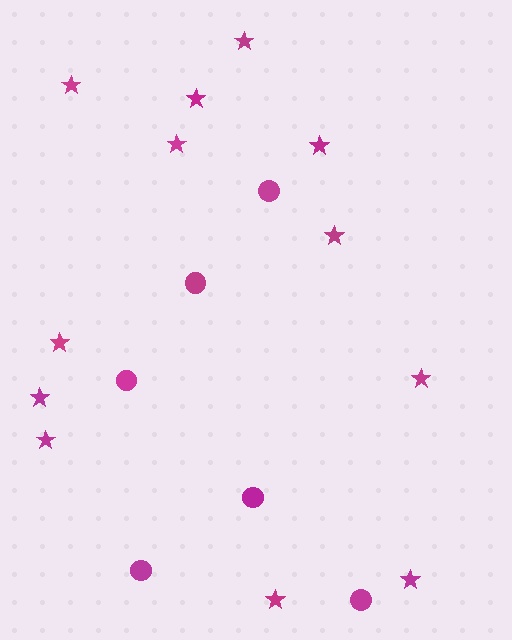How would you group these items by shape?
There are 2 groups: one group of stars (12) and one group of circles (6).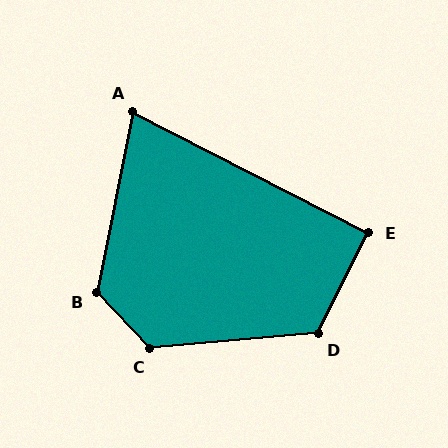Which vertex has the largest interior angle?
C, at approximately 129 degrees.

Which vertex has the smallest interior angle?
A, at approximately 74 degrees.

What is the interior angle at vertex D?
Approximately 121 degrees (obtuse).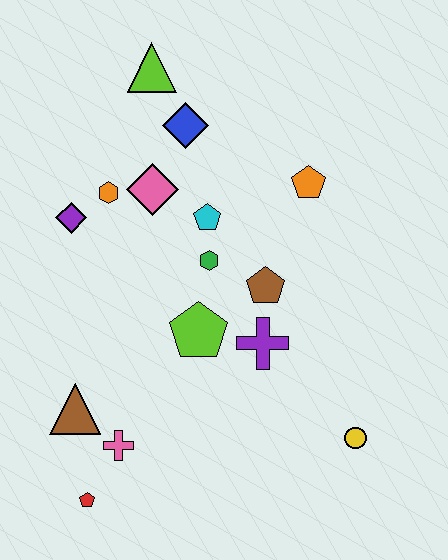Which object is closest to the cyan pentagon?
The green hexagon is closest to the cyan pentagon.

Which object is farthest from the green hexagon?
The red pentagon is farthest from the green hexagon.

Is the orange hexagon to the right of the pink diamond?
No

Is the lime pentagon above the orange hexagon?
No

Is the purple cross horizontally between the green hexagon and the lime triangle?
No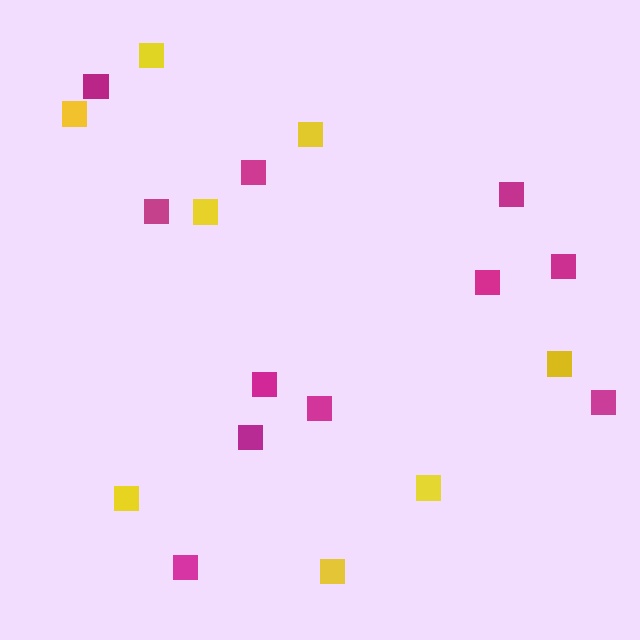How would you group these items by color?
There are 2 groups: one group of magenta squares (11) and one group of yellow squares (8).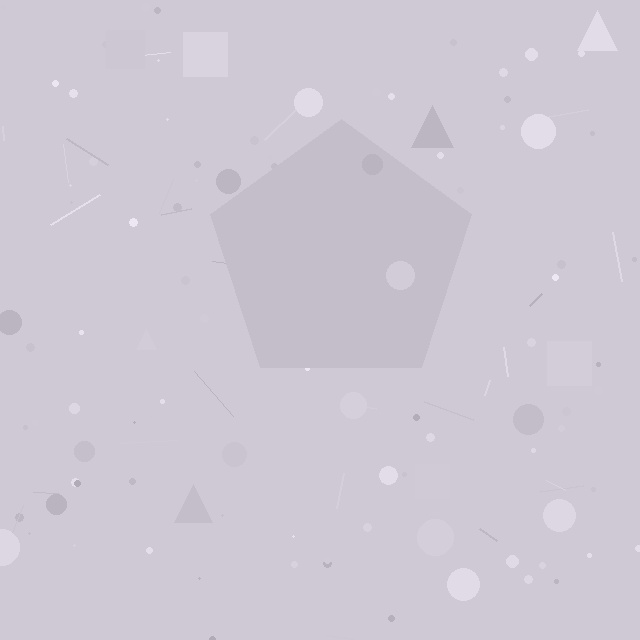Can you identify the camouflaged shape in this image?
The camouflaged shape is a pentagon.